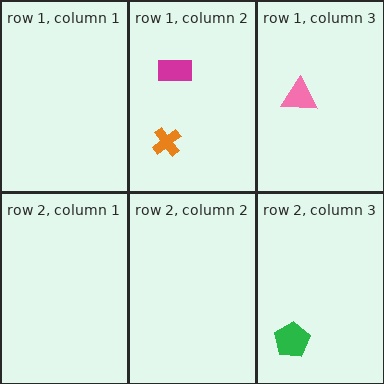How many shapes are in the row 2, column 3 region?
1.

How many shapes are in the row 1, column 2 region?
2.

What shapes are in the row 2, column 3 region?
The green pentagon.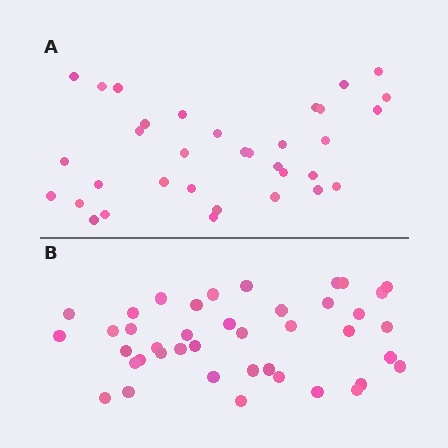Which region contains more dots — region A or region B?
Region B (the bottom region) has more dots.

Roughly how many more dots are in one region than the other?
Region B has roughly 8 or so more dots than region A.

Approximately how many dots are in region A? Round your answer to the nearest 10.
About 30 dots. (The exact count is 34, which rounds to 30.)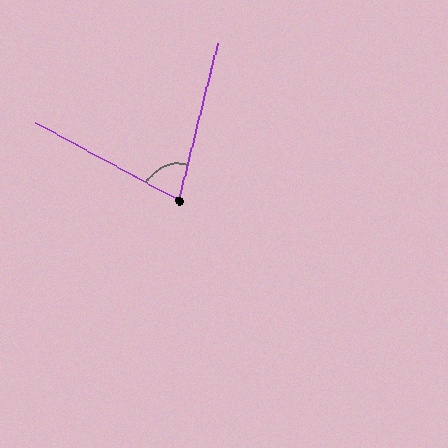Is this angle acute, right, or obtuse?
It is acute.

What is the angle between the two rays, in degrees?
Approximately 76 degrees.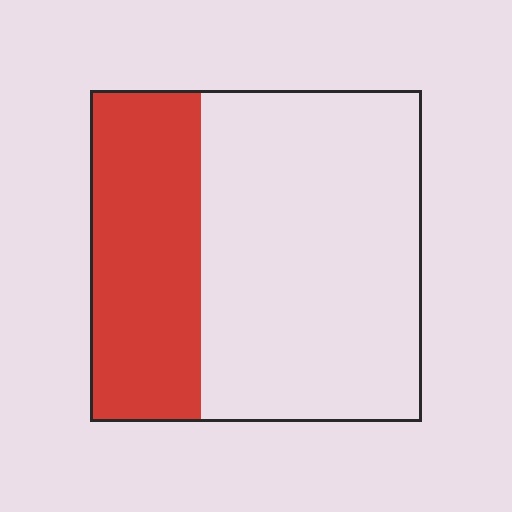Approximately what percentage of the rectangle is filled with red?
Approximately 35%.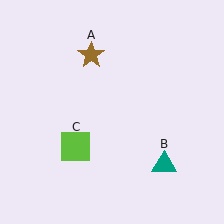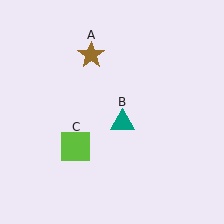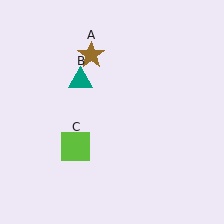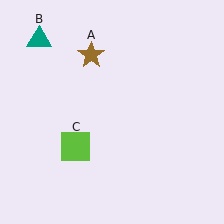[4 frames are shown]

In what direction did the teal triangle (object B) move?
The teal triangle (object B) moved up and to the left.